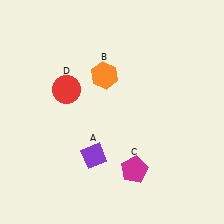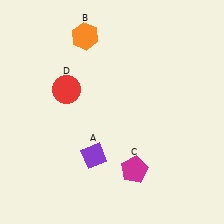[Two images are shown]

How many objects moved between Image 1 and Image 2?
1 object moved between the two images.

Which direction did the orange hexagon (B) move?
The orange hexagon (B) moved up.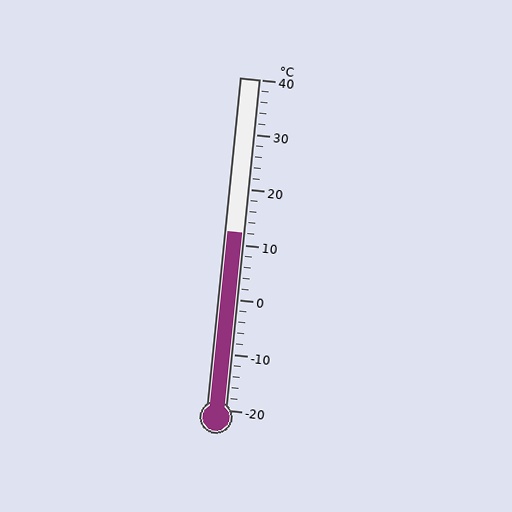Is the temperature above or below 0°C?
The temperature is above 0°C.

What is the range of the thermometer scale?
The thermometer scale ranges from -20°C to 40°C.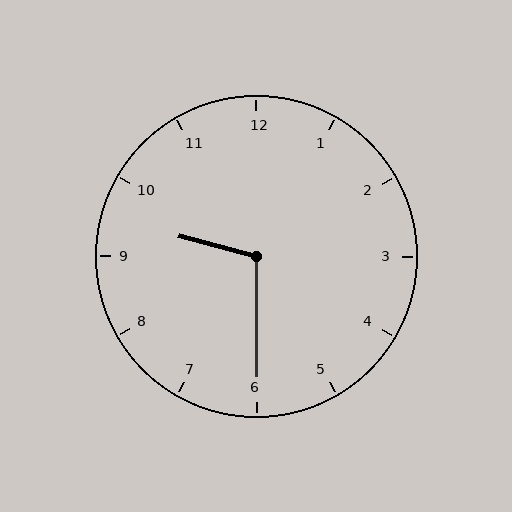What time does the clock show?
9:30.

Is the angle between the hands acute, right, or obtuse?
It is obtuse.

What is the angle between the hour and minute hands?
Approximately 105 degrees.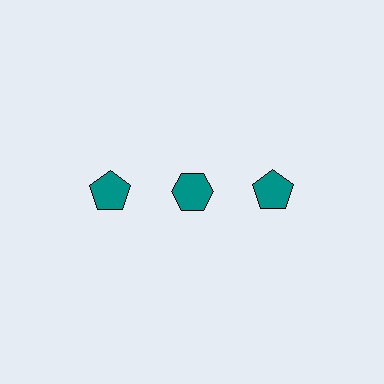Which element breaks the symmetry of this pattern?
The teal hexagon in the top row, second from left column breaks the symmetry. All other shapes are teal pentagons.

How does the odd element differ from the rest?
It has a different shape: hexagon instead of pentagon.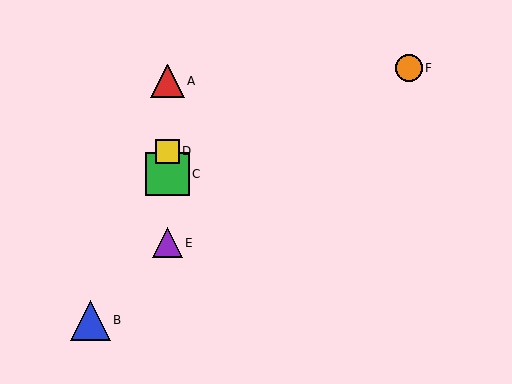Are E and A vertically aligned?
Yes, both are at x≈167.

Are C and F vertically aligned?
No, C is at x≈167 and F is at x≈409.